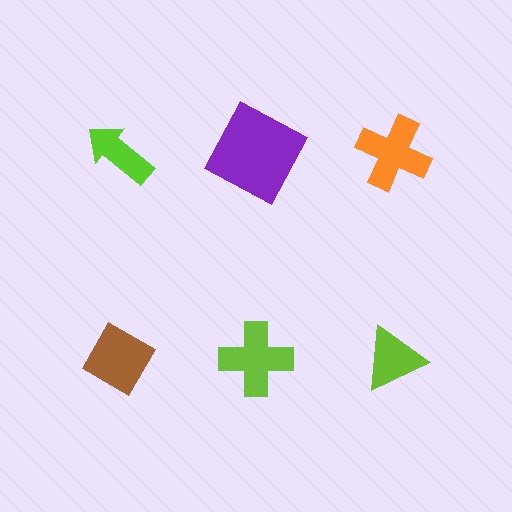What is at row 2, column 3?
A lime triangle.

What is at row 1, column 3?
An orange cross.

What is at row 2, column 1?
A brown diamond.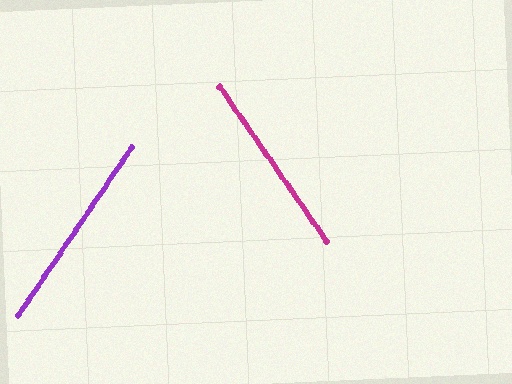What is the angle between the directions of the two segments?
Approximately 69 degrees.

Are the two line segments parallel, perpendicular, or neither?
Neither parallel nor perpendicular — they differ by about 69°.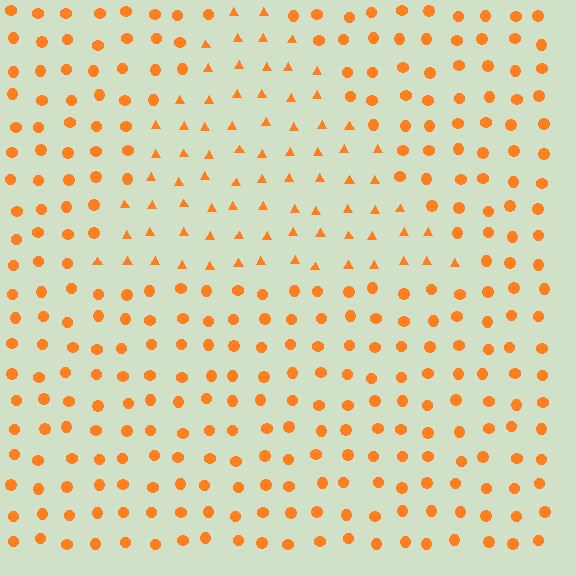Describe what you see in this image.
The image is filled with small orange elements arranged in a uniform grid. A triangle-shaped region contains triangles, while the surrounding area contains circles. The boundary is defined purely by the change in element shape.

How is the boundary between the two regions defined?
The boundary is defined by a change in element shape: triangles inside vs. circles outside. All elements share the same color and spacing.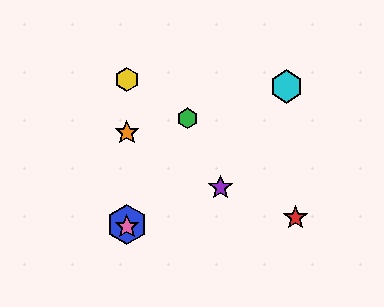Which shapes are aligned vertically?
The blue hexagon, the yellow hexagon, the orange star, the pink star are aligned vertically.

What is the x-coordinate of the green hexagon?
The green hexagon is at x≈188.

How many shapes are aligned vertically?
4 shapes (the blue hexagon, the yellow hexagon, the orange star, the pink star) are aligned vertically.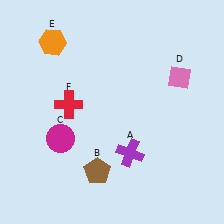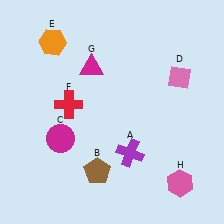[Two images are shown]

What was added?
A magenta triangle (G), a pink hexagon (H) were added in Image 2.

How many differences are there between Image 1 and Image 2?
There are 2 differences between the two images.